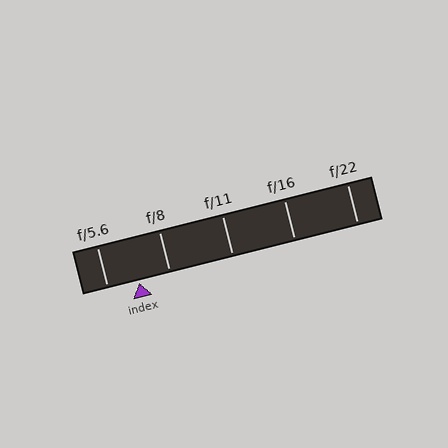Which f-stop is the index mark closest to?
The index mark is closest to f/8.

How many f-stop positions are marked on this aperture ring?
There are 5 f-stop positions marked.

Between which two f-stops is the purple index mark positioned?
The index mark is between f/5.6 and f/8.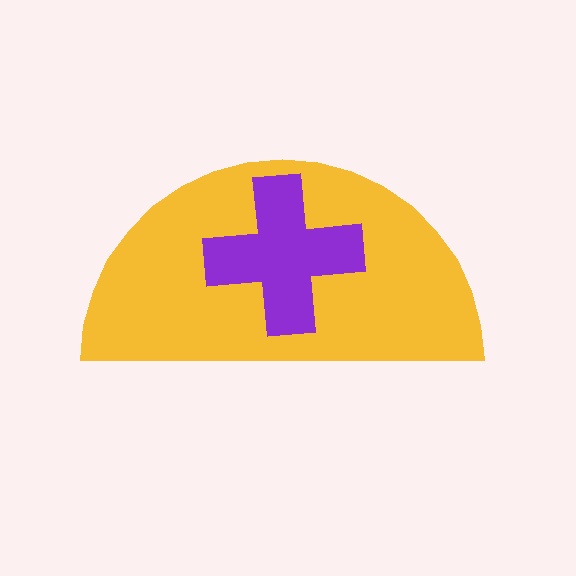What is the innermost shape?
The purple cross.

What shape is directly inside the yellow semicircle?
The purple cross.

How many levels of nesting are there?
2.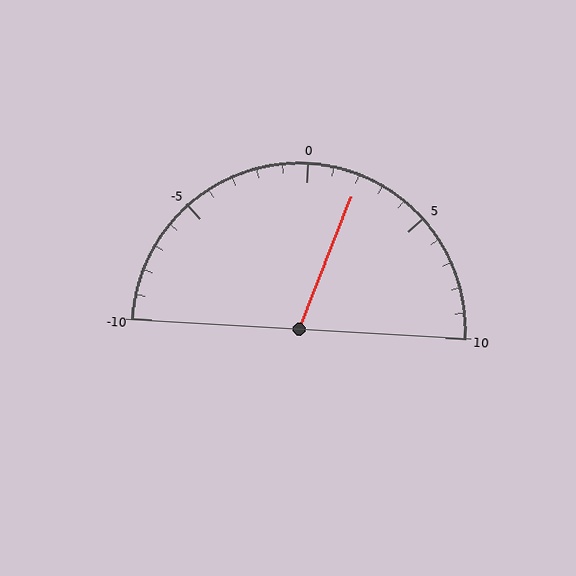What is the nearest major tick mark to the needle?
The nearest major tick mark is 0.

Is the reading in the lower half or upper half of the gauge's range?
The reading is in the upper half of the range (-10 to 10).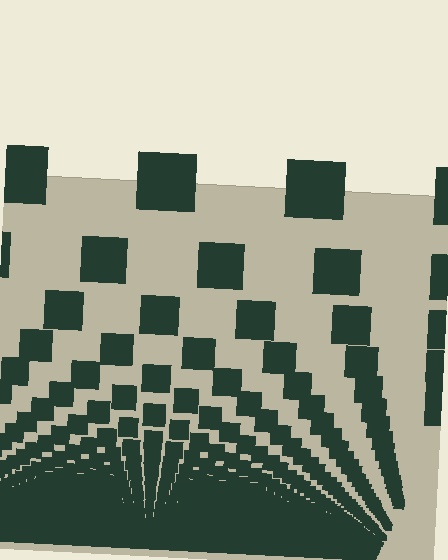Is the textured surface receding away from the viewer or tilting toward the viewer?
The surface appears to tilt toward the viewer. Texture elements get larger and sparser toward the top.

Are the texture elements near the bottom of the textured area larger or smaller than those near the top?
Smaller. The gradient is inverted — elements near the bottom are smaller and denser.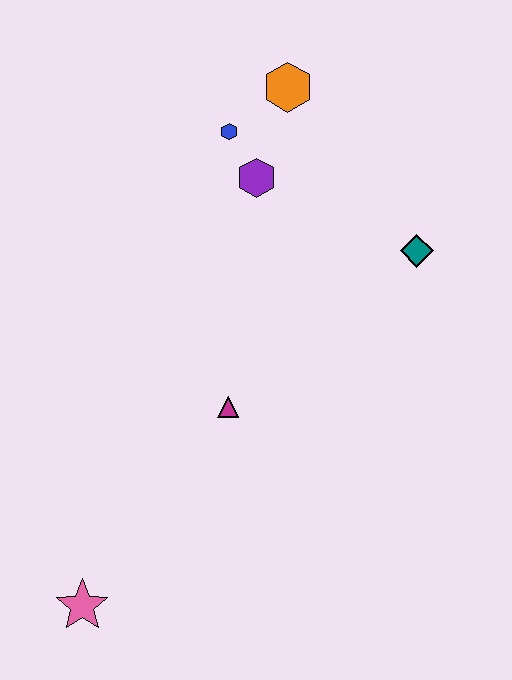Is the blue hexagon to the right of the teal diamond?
No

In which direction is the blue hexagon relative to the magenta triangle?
The blue hexagon is above the magenta triangle.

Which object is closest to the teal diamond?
The purple hexagon is closest to the teal diamond.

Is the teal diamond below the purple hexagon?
Yes